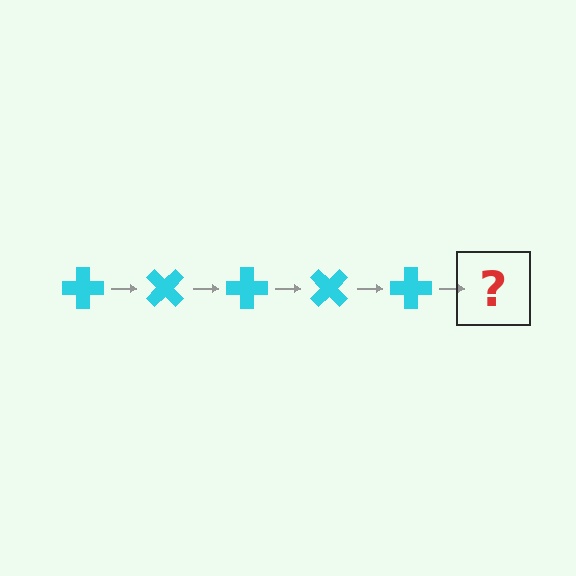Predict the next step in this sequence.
The next step is a cyan cross rotated 225 degrees.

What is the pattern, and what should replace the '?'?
The pattern is that the cross rotates 45 degrees each step. The '?' should be a cyan cross rotated 225 degrees.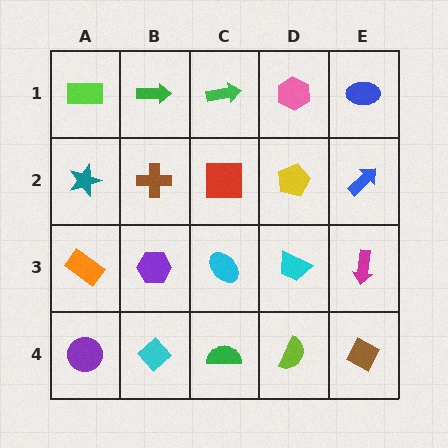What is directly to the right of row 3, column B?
A cyan ellipse.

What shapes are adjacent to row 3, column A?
A teal star (row 2, column A), a purple circle (row 4, column A), a purple hexagon (row 3, column B).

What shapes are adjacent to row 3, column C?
A red square (row 2, column C), a green semicircle (row 4, column C), a purple hexagon (row 3, column B), a cyan trapezoid (row 3, column D).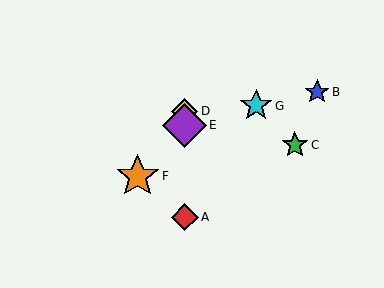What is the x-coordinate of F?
Object F is at x≈138.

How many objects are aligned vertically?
3 objects (A, D, E) are aligned vertically.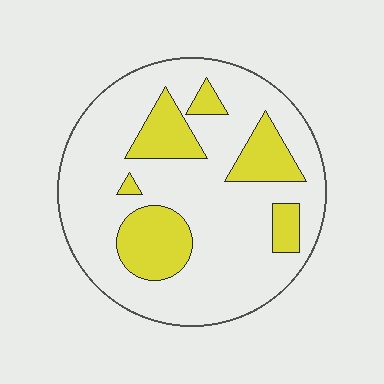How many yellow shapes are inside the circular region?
6.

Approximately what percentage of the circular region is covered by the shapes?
Approximately 25%.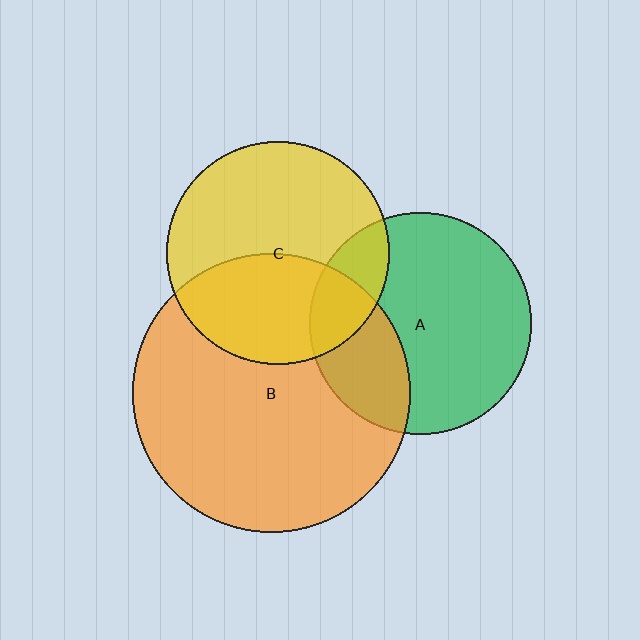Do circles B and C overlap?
Yes.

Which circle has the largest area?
Circle B (orange).